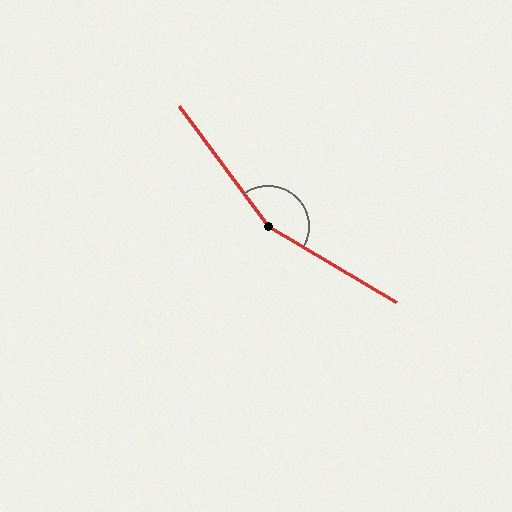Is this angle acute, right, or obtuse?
It is obtuse.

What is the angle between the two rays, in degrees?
Approximately 157 degrees.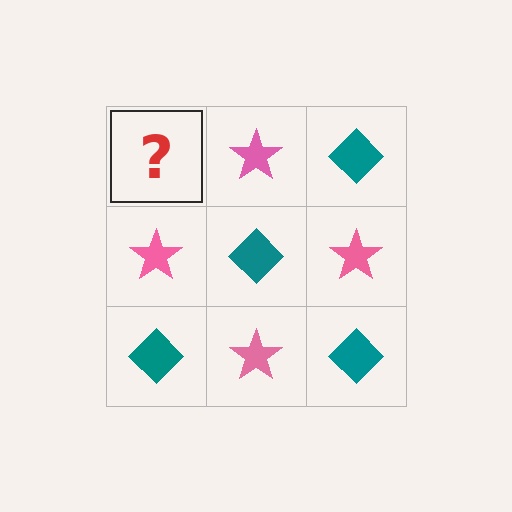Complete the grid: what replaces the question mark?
The question mark should be replaced with a teal diamond.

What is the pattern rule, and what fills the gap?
The rule is that it alternates teal diamond and pink star in a checkerboard pattern. The gap should be filled with a teal diamond.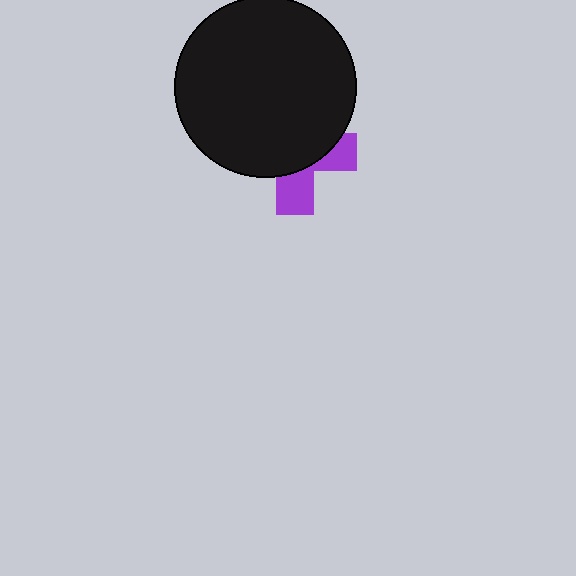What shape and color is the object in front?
The object in front is a black circle.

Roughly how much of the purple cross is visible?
A small part of it is visible (roughly 34%).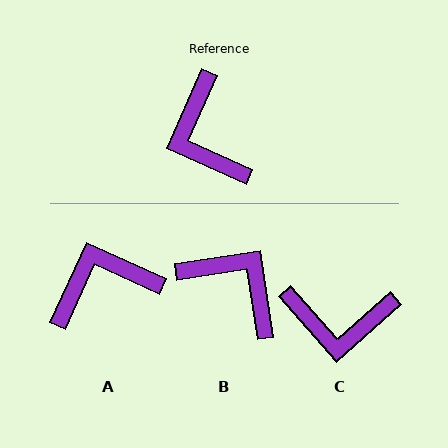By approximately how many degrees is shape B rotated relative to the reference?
Approximately 147 degrees clockwise.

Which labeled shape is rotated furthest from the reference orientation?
B, about 147 degrees away.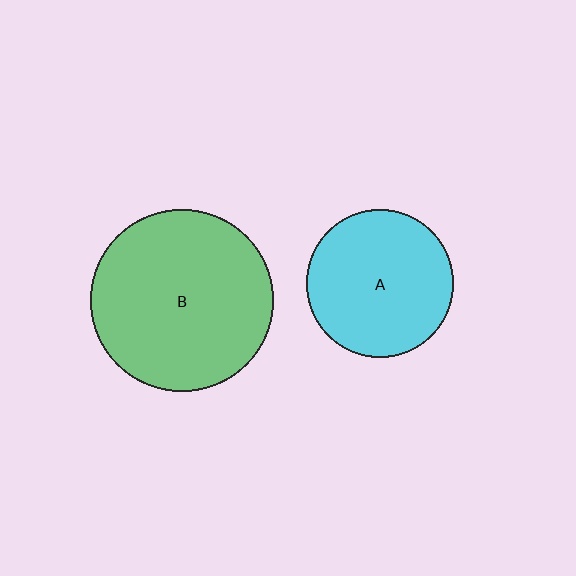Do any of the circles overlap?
No, none of the circles overlap.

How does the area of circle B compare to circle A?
Approximately 1.5 times.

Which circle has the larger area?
Circle B (green).